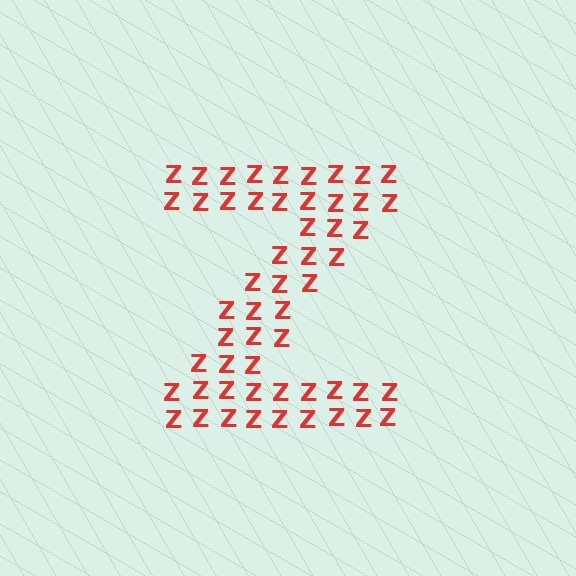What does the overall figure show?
The overall figure shows the letter Z.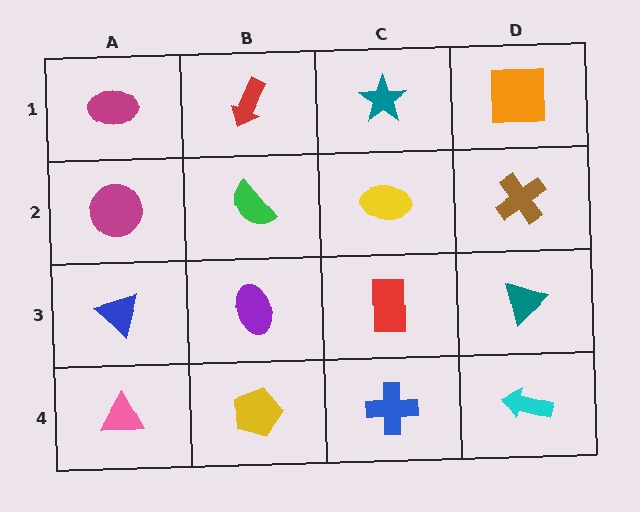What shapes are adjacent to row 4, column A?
A blue triangle (row 3, column A), a yellow pentagon (row 4, column B).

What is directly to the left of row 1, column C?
A red arrow.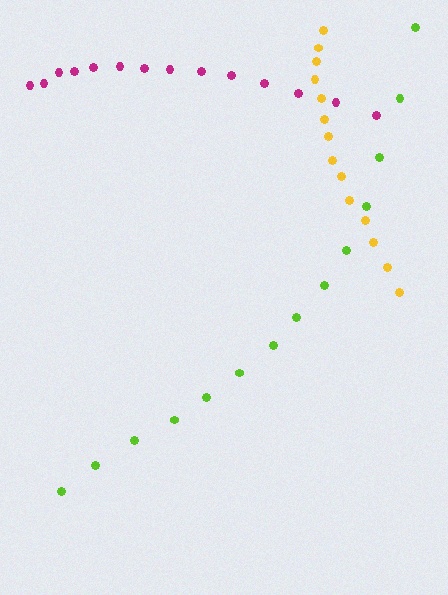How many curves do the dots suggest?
There are 3 distinct paths.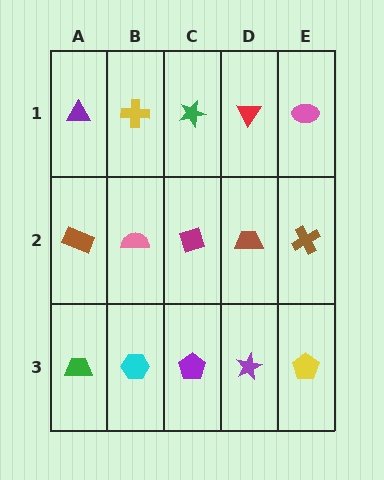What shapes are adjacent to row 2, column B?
A yellow cross (row 1, column B), a cyan hexagon (row 3, column B), a brown rectangle (row 2, column A), a magenta diamond (row 2, column C).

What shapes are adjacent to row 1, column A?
A brown rectangle (row 2, column A), a yellow cross (row 1, column B).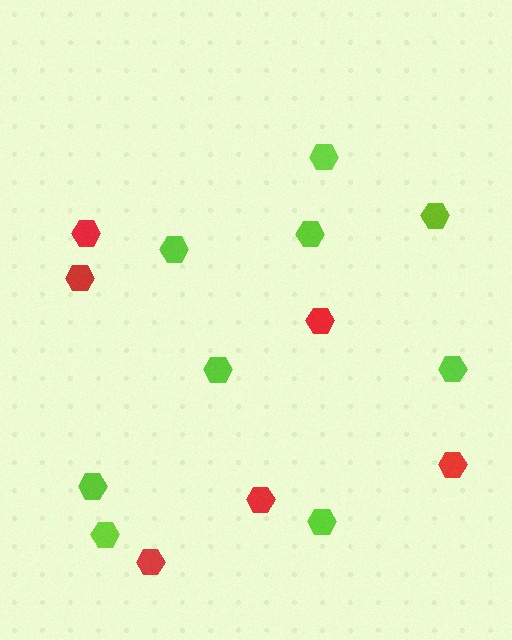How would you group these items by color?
There are 2 groups: one group of red hexagons (6) and one group of lime hexagons (9).